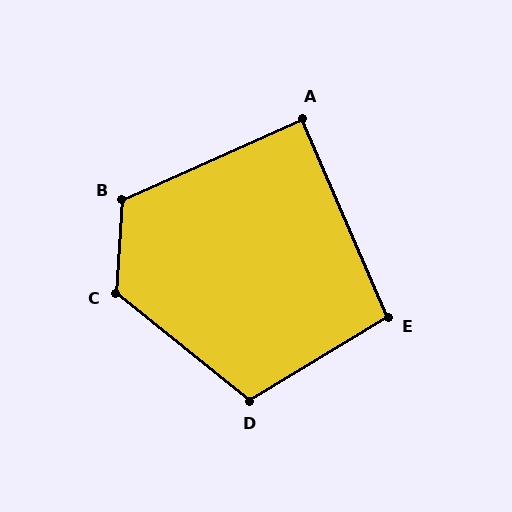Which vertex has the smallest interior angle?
A, at approximately 89 degrees.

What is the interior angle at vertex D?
Approximately 110 degrees (obtuse).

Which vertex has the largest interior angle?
C, at approximately 125 degrees.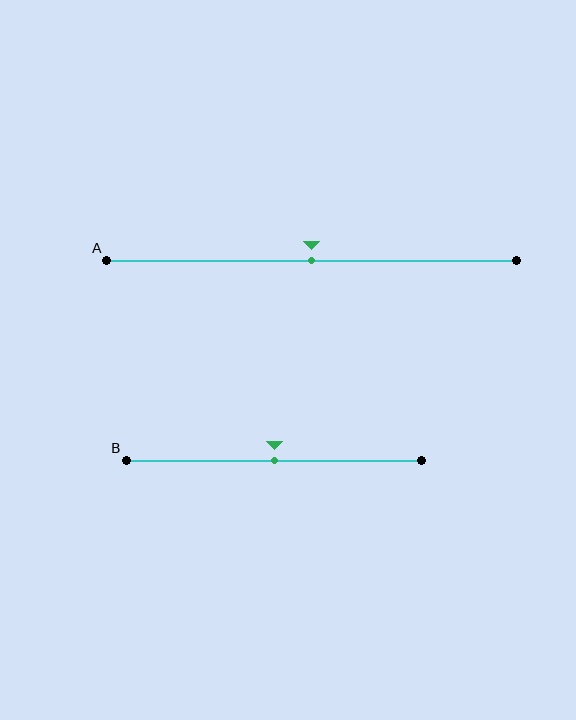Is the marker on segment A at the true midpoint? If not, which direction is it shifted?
Yes, the marker on segment A is at the true midpoint.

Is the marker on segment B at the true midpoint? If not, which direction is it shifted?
Yes, the marker on segment B is at the true midpoint.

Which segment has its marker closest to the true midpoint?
Segment A has its marker closest to the true midpoint.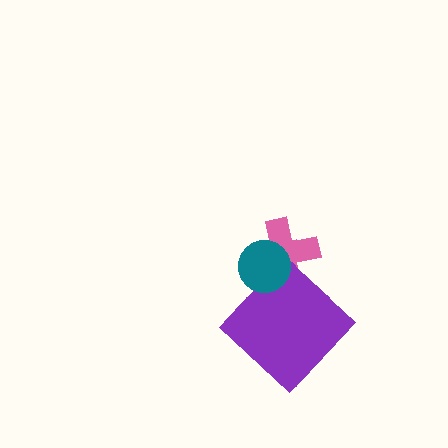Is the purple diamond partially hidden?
Yes, it is partially covered by another shape.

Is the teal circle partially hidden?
No, no other shape covers it.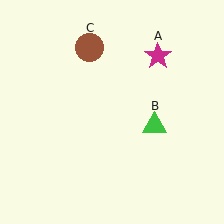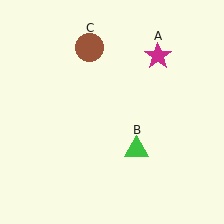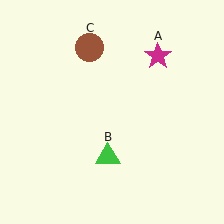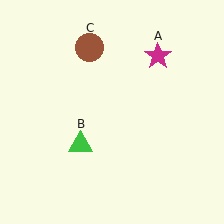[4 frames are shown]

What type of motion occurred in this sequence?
The green triangle (object B) rotated clockwise around the center of the scene.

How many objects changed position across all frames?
1 object changed position: green triangle (object B).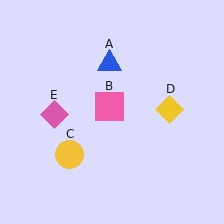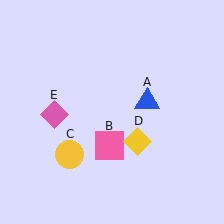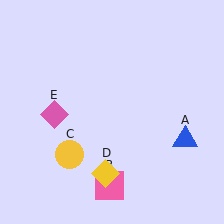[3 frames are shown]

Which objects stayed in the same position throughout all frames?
Yellow circle (object C) and pink diamond (object E) remained stationary.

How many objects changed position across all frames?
3 objects changed position: blue triangle (object A), pink square (object B), yellow diamond (object D).